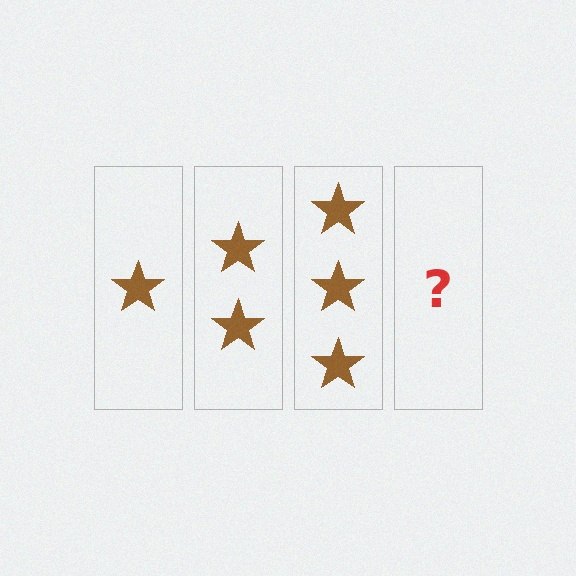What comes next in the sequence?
The next element should be 4 stars.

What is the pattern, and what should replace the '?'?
The pattern is that each step adds one more star. The '?' should be 4 stars.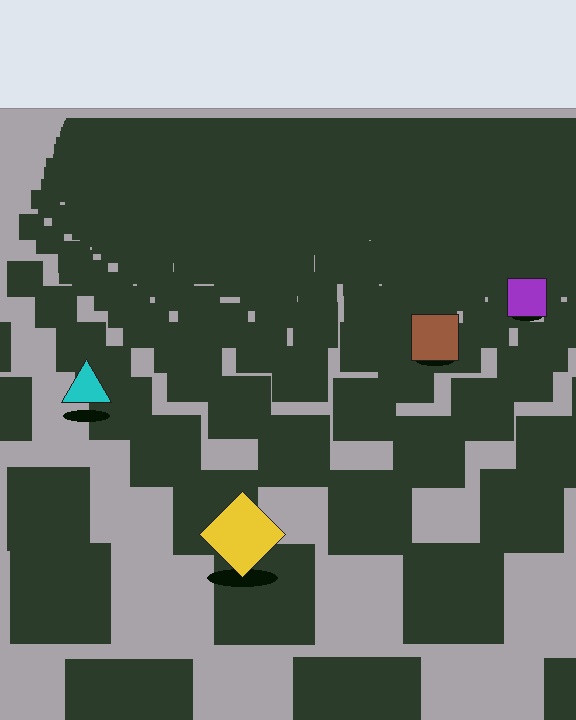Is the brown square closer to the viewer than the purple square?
Yes. The brown square is closer — you can tell from the texture gradient: the ground texture is coarser near it.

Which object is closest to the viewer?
The yellow diamond is closest. The texture marks near it are larger and more spread out.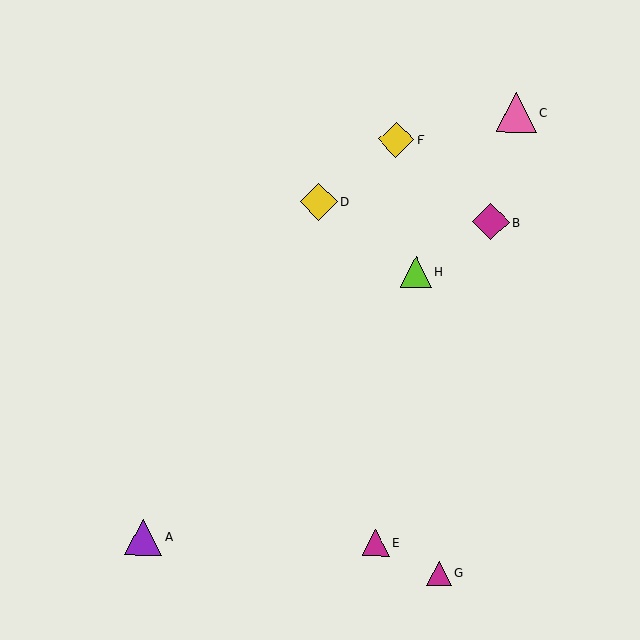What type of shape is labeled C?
Shape C is a pink triangle.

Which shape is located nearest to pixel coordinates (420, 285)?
The lime triangle (labeled H) at (416, 272) is nearest to that location.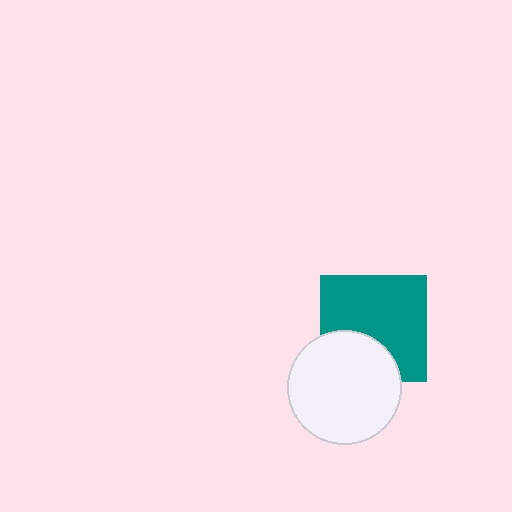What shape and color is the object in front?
The object in front is a white circle.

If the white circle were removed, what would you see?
You would see the complete teal square.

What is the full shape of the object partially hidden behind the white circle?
The partially hidden object is a teal square.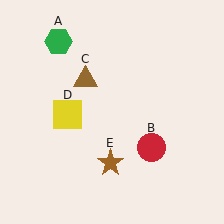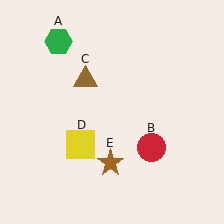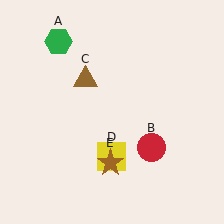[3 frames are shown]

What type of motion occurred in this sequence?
The yellow square (object D) rotated counterclockwise around the center of the scene.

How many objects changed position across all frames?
1 object changed position: yellow square (object D).